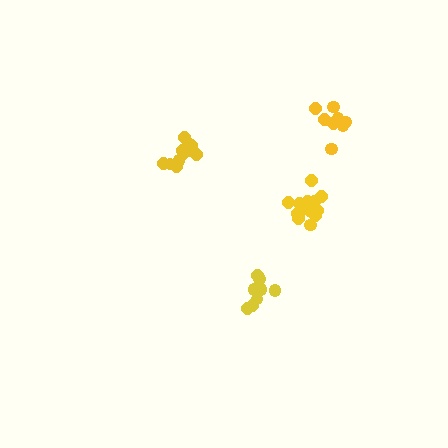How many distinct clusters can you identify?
There are 4 distinct clusters.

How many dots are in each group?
Group 1: 8 dots, Group 2: 12 dots, Group 3: 14 dots, Group 4: 8 dots (42 total).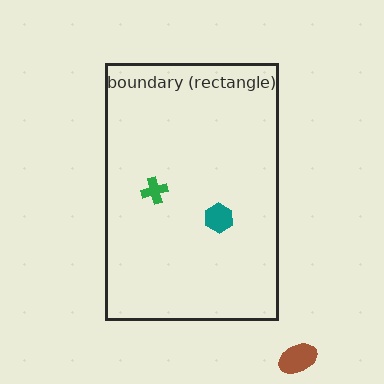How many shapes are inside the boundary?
2 inside, 1 outside.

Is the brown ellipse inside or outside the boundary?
Outside.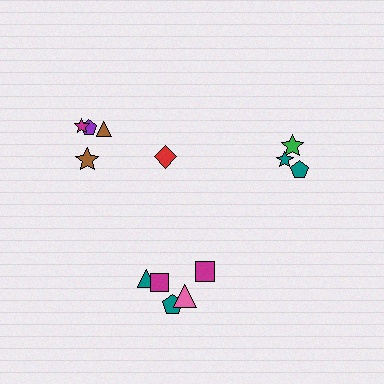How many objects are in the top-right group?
There are 3 objects.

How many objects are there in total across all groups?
There are 13 objects.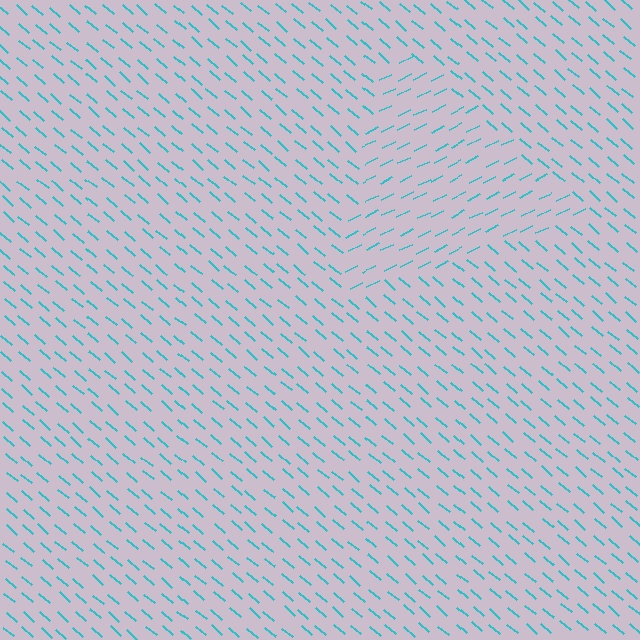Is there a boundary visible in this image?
Yes, there is a texture boundary formed by a change in line orientation.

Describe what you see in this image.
The image is filled with small cyan line segments. A triangle region in the image has lines oriented differently from the surrounding lines, creating a visible texture boundary.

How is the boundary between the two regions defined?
The boundary is defined purely by a change in line orientation (approximately 67 degrees difference). All lines are the same color and thickness.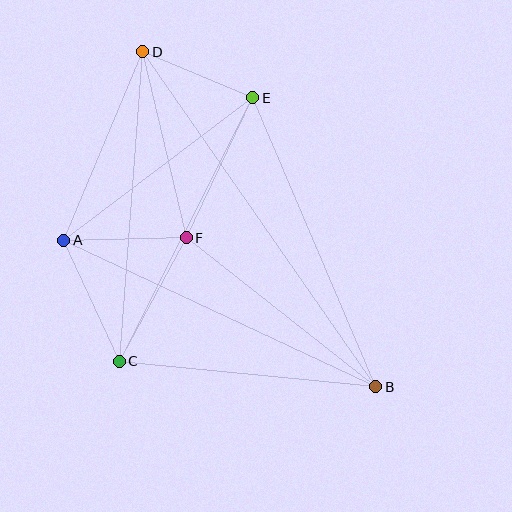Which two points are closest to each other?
Points D and E are closest to each other.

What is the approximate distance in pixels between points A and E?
The distance between A and E is approximately 236 pixels.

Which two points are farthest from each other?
Points B and D are farthest from each other.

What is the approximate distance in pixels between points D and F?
The distance between D and F is approximately 191 pixels.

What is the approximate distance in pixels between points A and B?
The distance between A and B is approximately 345 pixels.